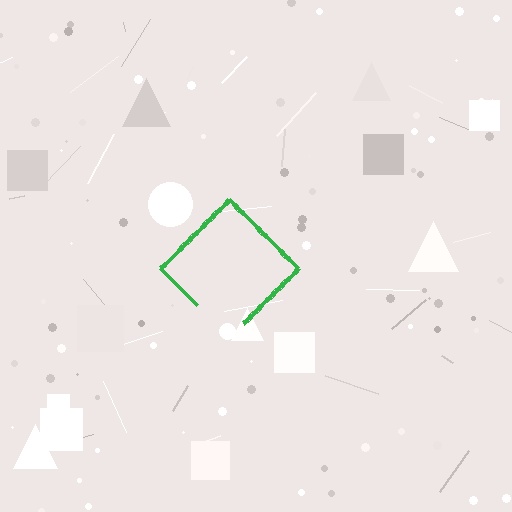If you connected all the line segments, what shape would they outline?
They would outline a diamond.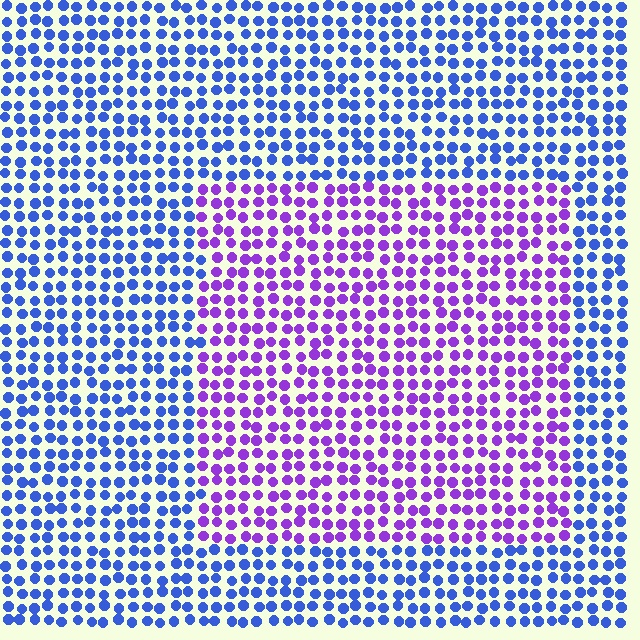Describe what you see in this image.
The image is filled with small blue elements in a uniform arrangement. A rectangle-shaped region is visible where the elements are tinted to a slightly different hue, forming a subtle color boundary.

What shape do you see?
I see a rectangle.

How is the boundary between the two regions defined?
The boundary is defined purely by a slight shift in hue (about 49 degrees). Spacing, size, and orientation are identical on both sides.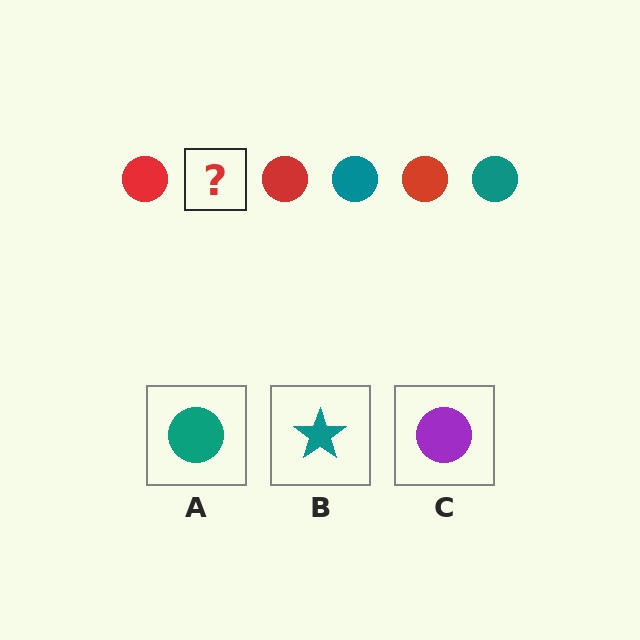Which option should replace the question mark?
Option A.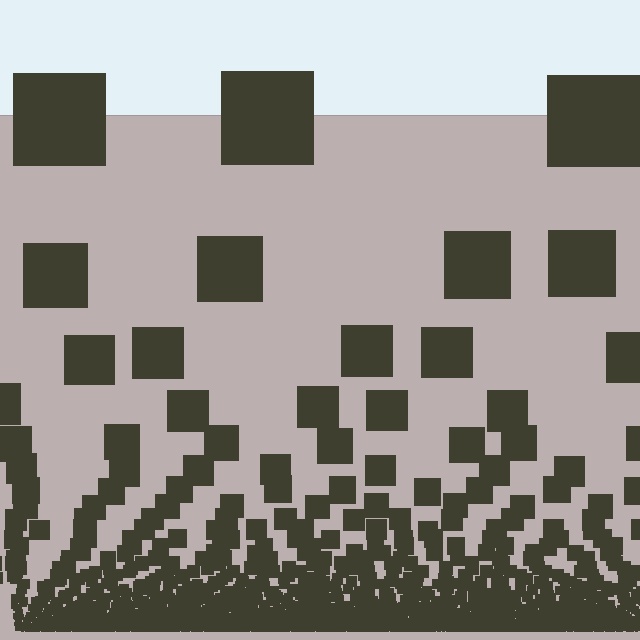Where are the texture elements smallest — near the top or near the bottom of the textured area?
Near the bottom.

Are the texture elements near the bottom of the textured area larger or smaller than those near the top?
Smaller. The gradient is inverted — elements near the bottom are smaller and denser.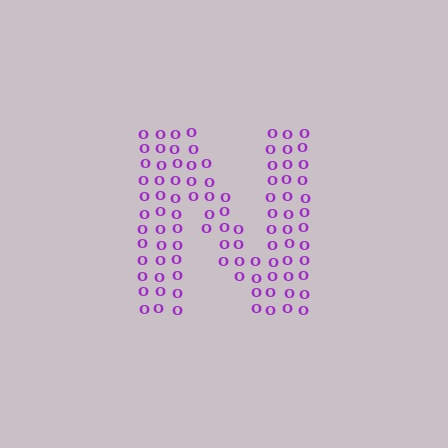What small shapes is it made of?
It is made of small letter O's.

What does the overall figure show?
The overall figure shows the letter N.